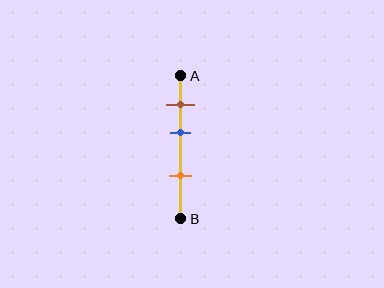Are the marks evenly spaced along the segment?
Yes, the marks are approximately evenly spaced.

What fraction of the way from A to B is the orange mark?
The orange mark is approximately 70% (0.7) of the way from A to B.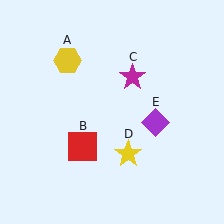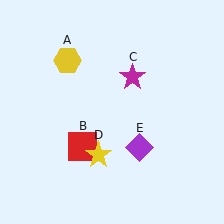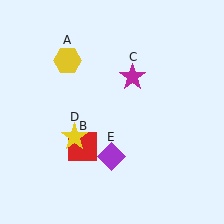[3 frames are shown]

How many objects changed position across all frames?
2 objects changed position: yellow star (object D), purple diamond (object E).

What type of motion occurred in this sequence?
The yellow star (object D), purple diamond (object E) rotated clockwise around the center of the scene.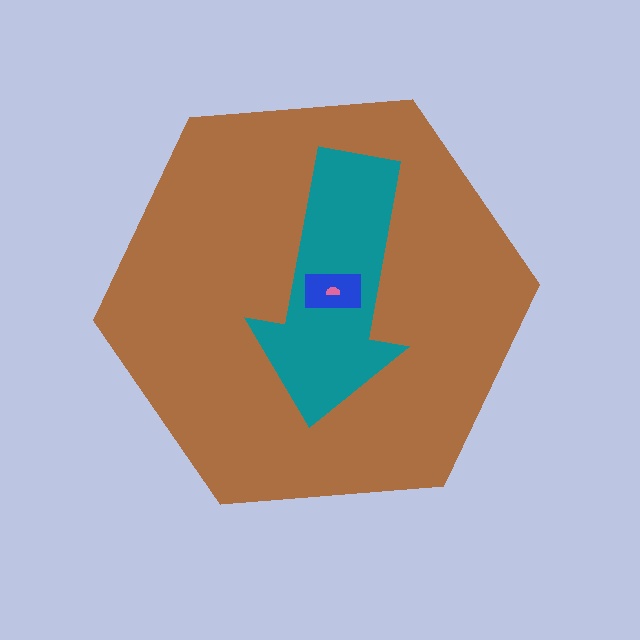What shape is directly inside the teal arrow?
The blue rectangle.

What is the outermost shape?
The brown hexagon.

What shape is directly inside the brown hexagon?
The teal arrow.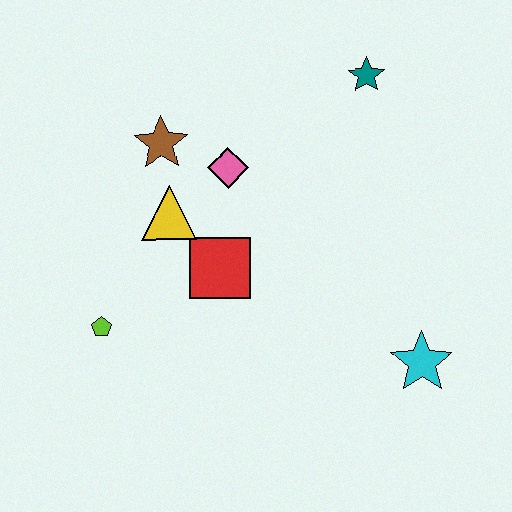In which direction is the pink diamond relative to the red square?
The pink diamond is above the red square.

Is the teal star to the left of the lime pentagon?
No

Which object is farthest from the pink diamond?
The cyan star is farthest from the pink diamond.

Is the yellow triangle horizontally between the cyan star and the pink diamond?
No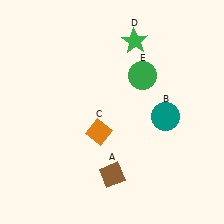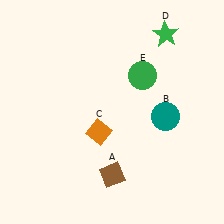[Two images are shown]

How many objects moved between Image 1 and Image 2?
1 object moved between the two images.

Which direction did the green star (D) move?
The green star (D) moved right.